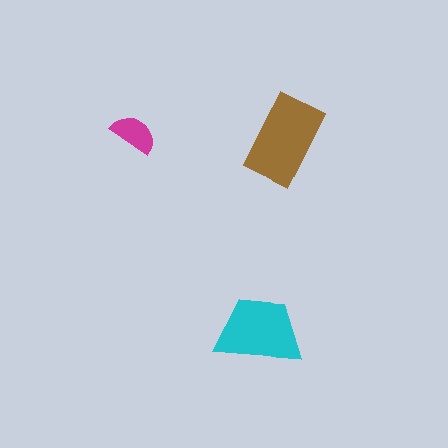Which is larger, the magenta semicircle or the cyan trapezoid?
The cyan trapezoid.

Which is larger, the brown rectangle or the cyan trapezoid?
The brown rectangle.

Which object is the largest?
The brown rectangle.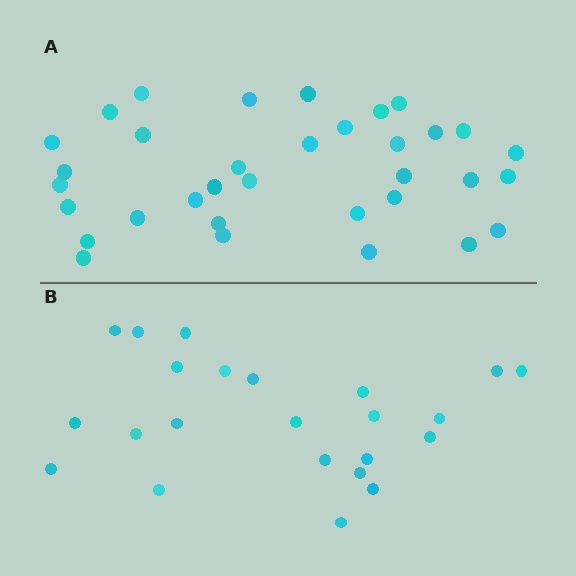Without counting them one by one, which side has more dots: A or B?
Region A (the top region) has more dots.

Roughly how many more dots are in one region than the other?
Region A has roughly 12 or so more dots than region B.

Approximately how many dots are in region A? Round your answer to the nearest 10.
About 30 dots. (The exact count is 34, which rounds to 30.)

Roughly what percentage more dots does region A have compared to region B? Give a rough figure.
About 50% more.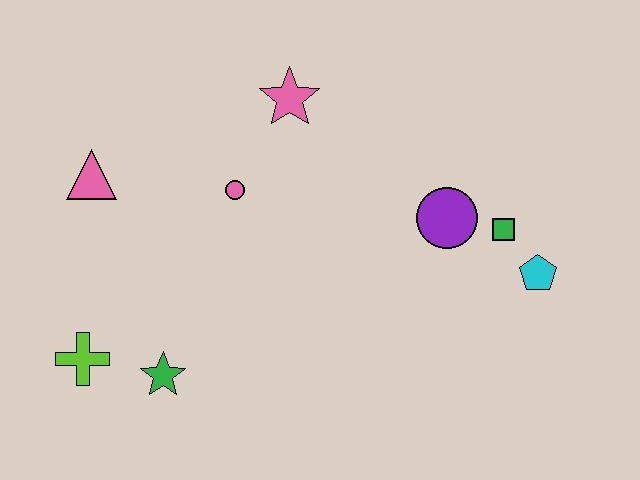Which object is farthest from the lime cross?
The cyan pentagon is farthest from the lime cross.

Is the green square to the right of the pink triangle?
Yes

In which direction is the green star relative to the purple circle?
The green star is to the left of the purple circle.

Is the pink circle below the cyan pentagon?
No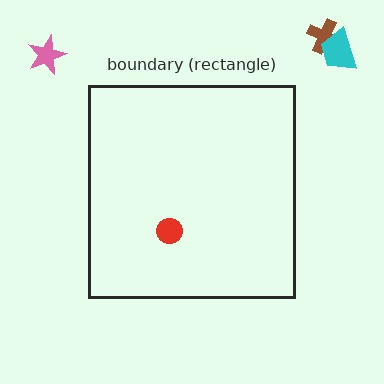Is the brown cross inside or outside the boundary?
Outside.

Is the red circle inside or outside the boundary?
Inside.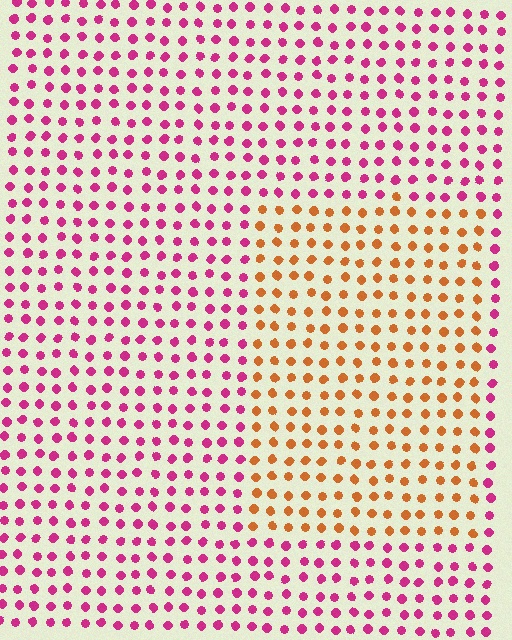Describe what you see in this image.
The image is filled with small magenta elements in a uniform arrangement. A rectangle-shaped region is visible where the elements are tinted to a slightly different hue, forming a subtle color boundary.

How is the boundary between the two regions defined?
The boundary is defined purely by a slight shift in hue (about 59 degrees). Spacing, size, and orientation are identical on both sides.